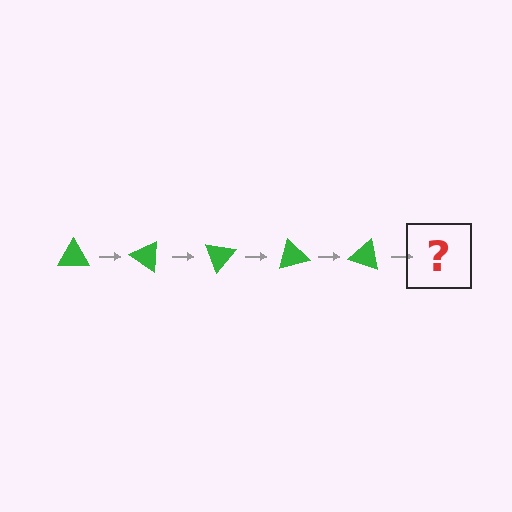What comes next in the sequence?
The next element should be a green triangle rotated 175 degrees.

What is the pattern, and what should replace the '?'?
The pattern is that the triangle rotates 35 degrees each step. The '?' should be a green triangle rotated 175 degrees.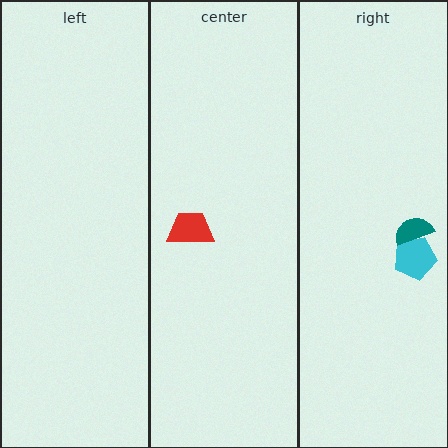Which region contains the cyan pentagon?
The right region.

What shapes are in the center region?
The red trapezoid.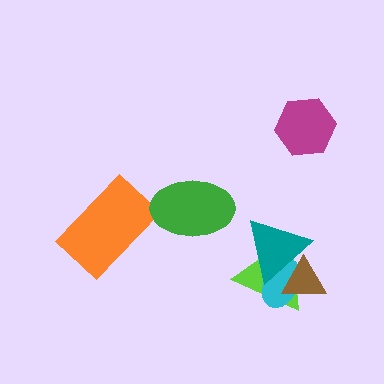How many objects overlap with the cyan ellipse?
3 objects overlap with the cyan ellipse.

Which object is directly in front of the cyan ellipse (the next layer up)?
The teal triangle is directly in front of the cyan ellipse.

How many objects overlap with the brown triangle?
3 objects overlap with the brown triangle.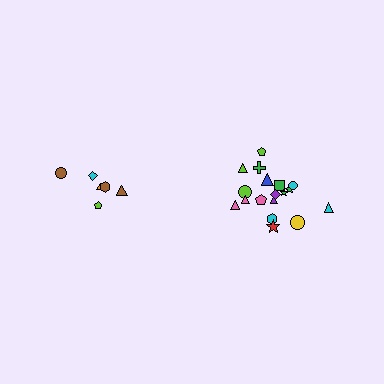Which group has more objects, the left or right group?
The right group.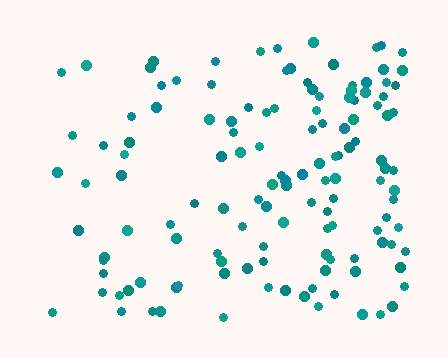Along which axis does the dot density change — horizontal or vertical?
Horizontal.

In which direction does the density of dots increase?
From left to right, with the right side densest.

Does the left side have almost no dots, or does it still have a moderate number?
Still a moderate number, just noticeably fewer than the right.